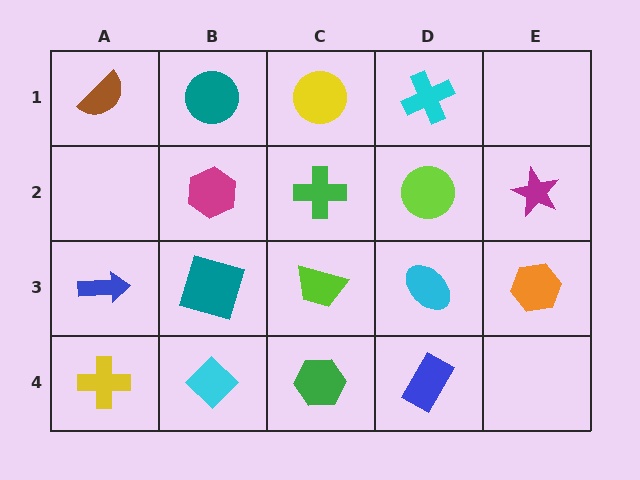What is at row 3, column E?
An orange hexagon.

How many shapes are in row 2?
4 shapes.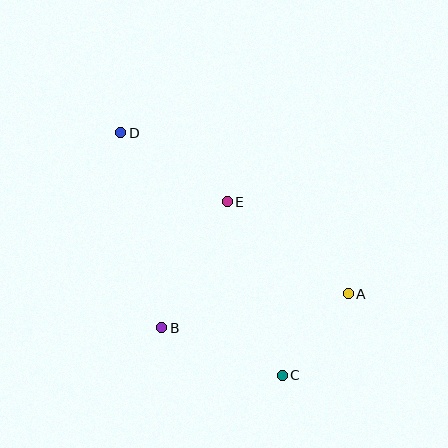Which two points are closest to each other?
Points A and C are closest to each other.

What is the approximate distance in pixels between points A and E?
The distance between A and E is approximately 152 pixels.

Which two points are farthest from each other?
Points C and D are farthest from each other.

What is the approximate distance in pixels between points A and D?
The distance between A and D is approximately 279 pixels.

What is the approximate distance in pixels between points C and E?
The distance between C and E is approximately 182 pixels.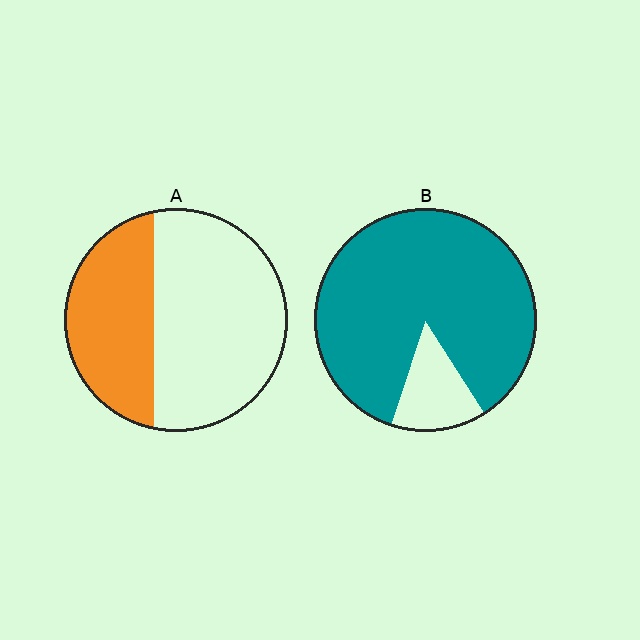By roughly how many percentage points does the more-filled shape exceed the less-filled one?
By roughly 50 percentage points (B over A).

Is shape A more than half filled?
No.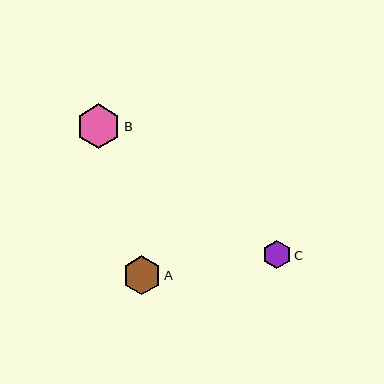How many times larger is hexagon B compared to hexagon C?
Hexagon B is approximately 1.6 times the size of hexagon C.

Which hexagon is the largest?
Hexagon B is the largest with a size of approximately 44 pixels.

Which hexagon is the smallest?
Hexagon C is the smallest with a size of approximately 28 pixels.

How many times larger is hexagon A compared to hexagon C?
Hexagon A is approximately 1.4 times the size of hexagon C.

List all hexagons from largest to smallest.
From largest to smallest: B, A, C.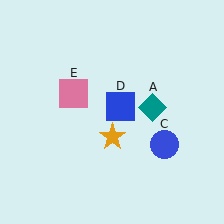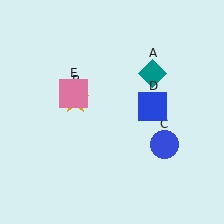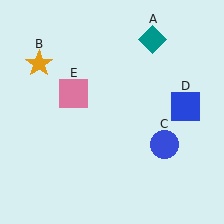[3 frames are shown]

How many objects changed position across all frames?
3 objects changed position: teal diamond (object A), orange star (object B), blue square (object D).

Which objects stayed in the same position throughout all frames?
Blue circle (object C) and pink square (object E) remained stationary.